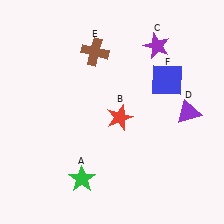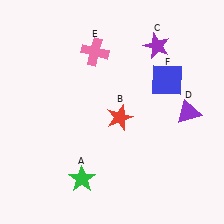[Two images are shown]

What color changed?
The cross (E) changed from brown in Image 1 to pink in Image 2.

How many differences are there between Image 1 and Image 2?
There is 1 difference between the two images.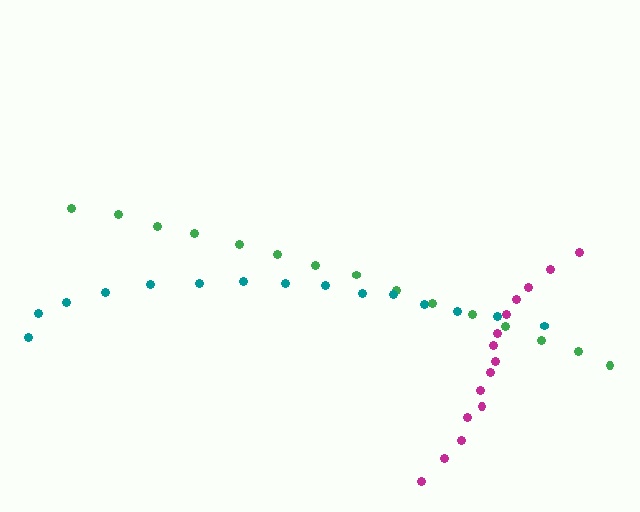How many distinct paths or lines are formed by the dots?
There are 3 distinct paths.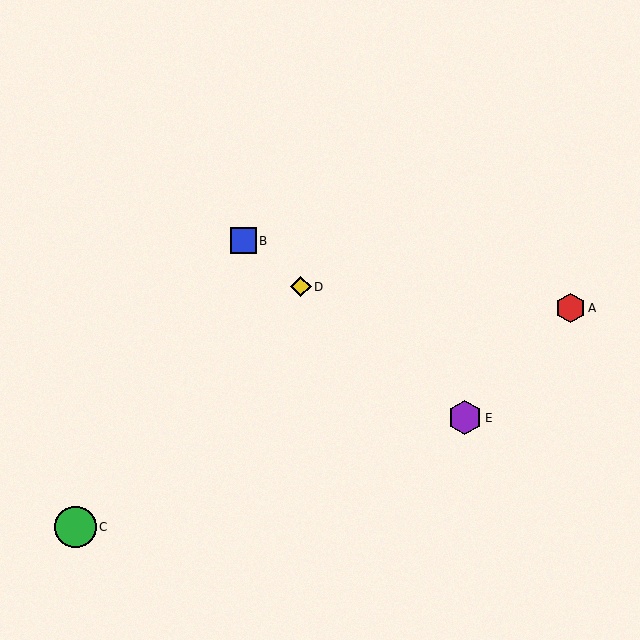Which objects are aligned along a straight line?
Objects B, D, E are aligned along a straight line.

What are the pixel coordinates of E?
Object E is at (465, 418).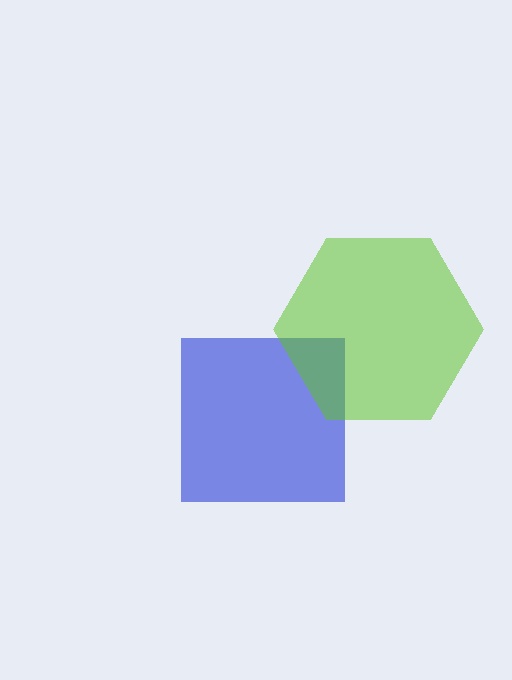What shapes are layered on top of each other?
The layered shapes are: a blue square, a lime hexagon.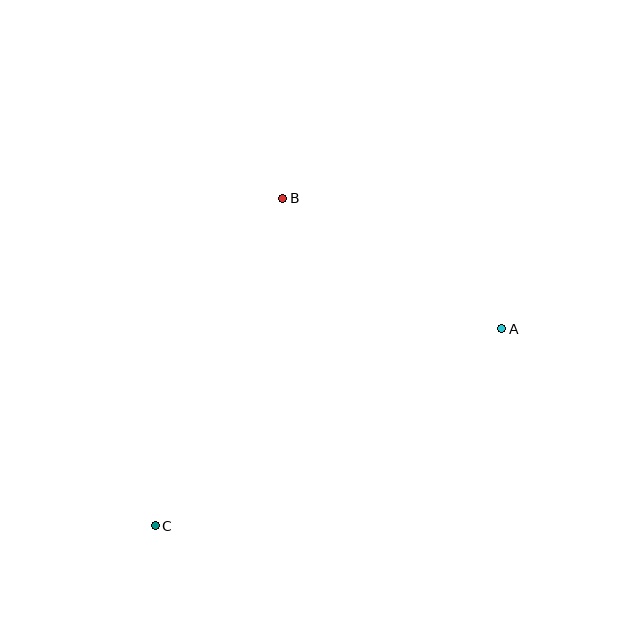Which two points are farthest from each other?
Points A and C are farthest from each other.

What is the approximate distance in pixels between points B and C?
The distance between B and C is approximately 351 pixels.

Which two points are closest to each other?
Points A and B are closest to each other.